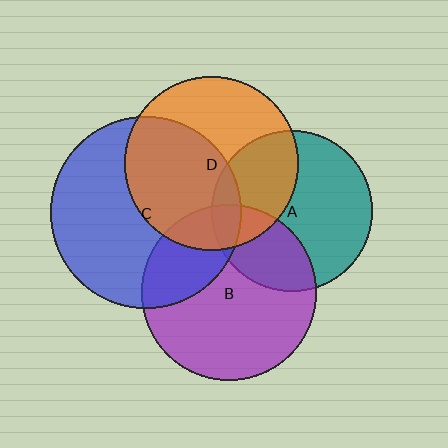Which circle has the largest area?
Circle C (blue).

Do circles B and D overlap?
Yes.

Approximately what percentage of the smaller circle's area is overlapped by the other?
Approximately 15%.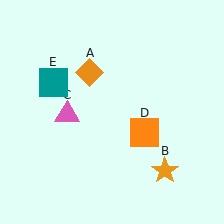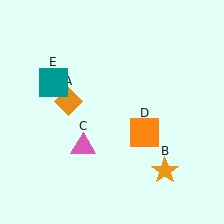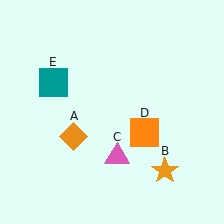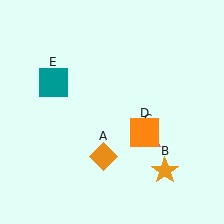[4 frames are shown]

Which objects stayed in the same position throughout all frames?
Orange star (object B) and orange square (object D) and teal square (object E) remained stationary.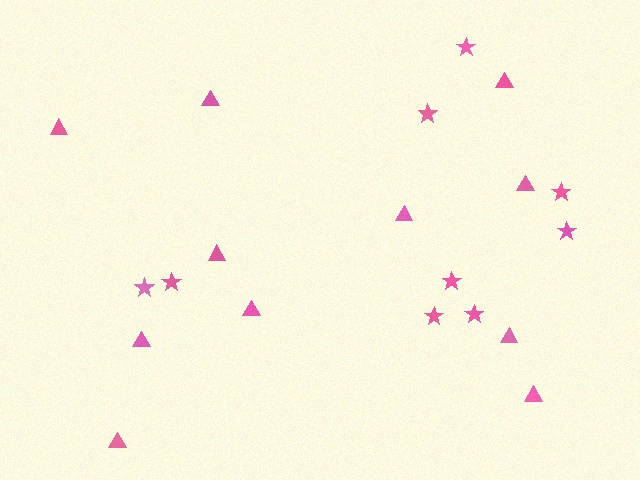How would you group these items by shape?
There are 2 groups: one group of triangles (11) and one group of stars (9).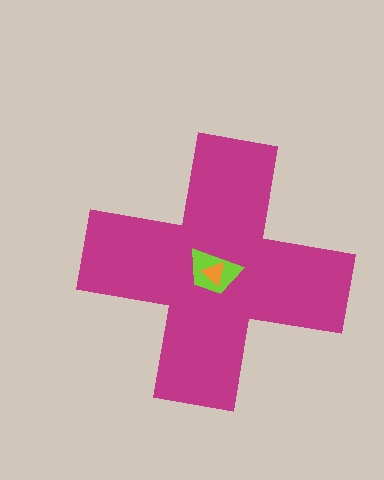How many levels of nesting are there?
3.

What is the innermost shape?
The orange triangle.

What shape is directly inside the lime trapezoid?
The orange triangle.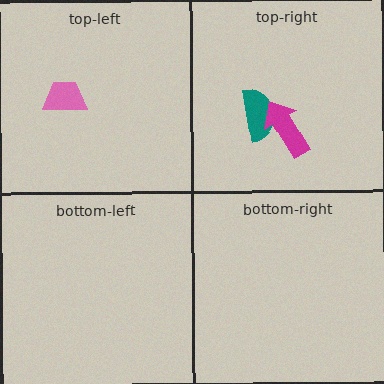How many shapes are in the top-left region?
1.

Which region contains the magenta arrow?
The top-right region.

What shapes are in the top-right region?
The teal semicircle, the magenta arrow.